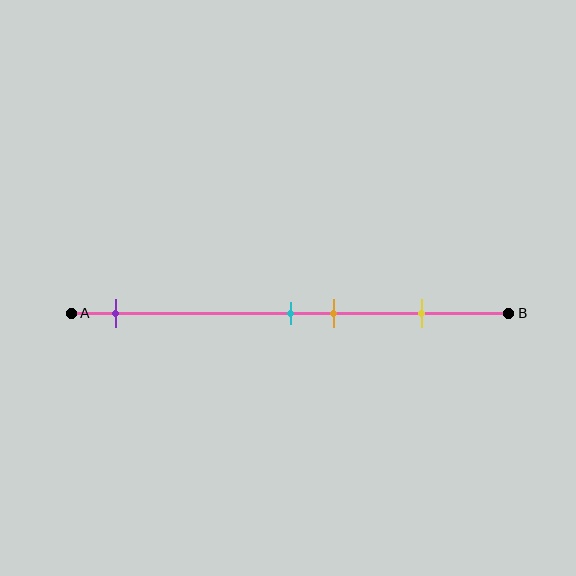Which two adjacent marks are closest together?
The cyan and orange marks are the closest adjacent pair.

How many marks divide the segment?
There are 4 marks dividing the segment.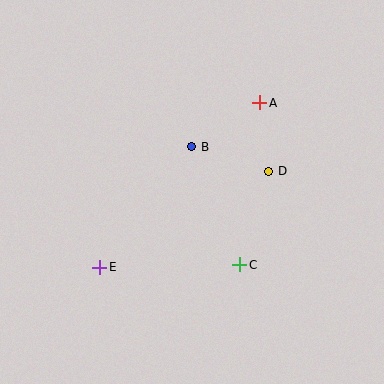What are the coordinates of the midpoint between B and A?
The midpoint between B and A is at (226, 125).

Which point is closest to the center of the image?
Point B at (192, 147) is closest to the center.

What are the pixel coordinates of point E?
Point E is at (100, 267).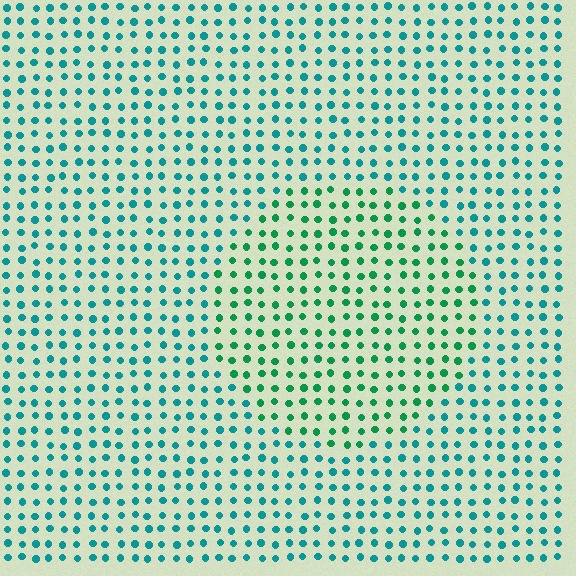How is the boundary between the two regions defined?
The boundary is defined purely by a slight shift in hue (about 34 degrees). Spacing, size, and orientation are identical on both sides.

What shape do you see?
I see a circle.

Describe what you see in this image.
The image is filled with small teal elements in a uniform arrangement. A circle-shaped region is visible where the elements are tinted to a slightly different hue, forming a subtle color boundary.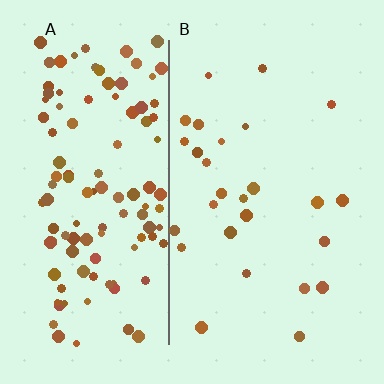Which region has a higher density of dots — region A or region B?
A (the left).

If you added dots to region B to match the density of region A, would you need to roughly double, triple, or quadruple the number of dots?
Approximately quadruple.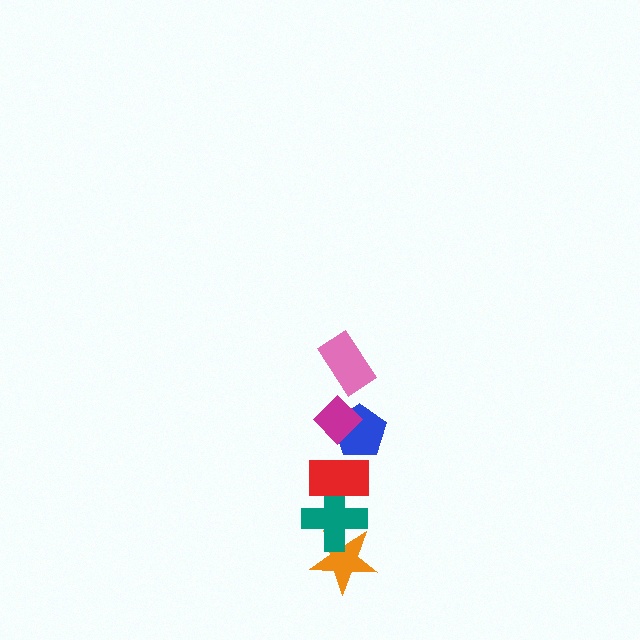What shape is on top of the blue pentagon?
The magenta diamond is on top of the blue pentagon.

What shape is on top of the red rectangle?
The blue pentagon is on top of the red rectangle.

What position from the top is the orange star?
The orange star is 6th from the top.